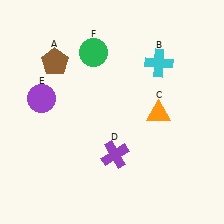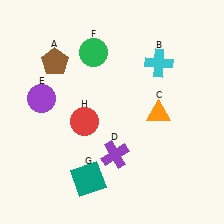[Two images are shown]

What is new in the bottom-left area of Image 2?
A red circle (H) was added in the bottom-left area of Image 2.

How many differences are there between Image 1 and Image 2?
There are 2 differences between the two images.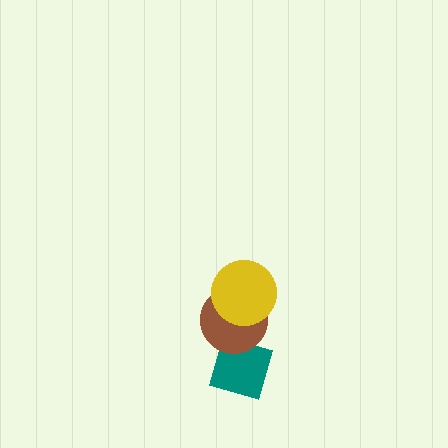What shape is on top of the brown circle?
The yellow circle is on top of the brown circle.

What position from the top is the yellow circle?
The yellow circle is 1st from the top.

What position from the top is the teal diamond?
The teal diamond is 3rd from the top.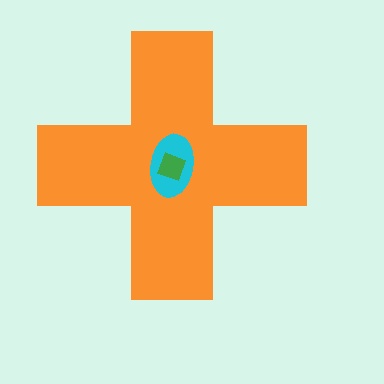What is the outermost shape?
The orange cross.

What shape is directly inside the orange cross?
The cyan ellipse.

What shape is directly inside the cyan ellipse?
The green diamond.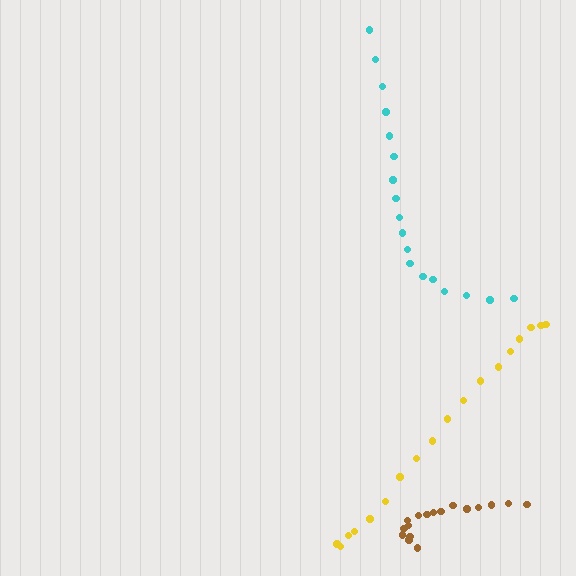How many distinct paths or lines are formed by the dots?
There are 3 distinct paths.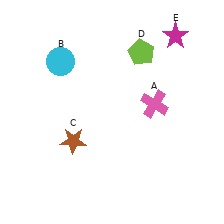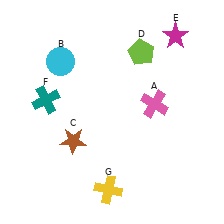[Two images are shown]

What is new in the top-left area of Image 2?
A teal cross (F) was added in the top-left area of Image 2.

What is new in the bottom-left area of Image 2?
A yellow cross (G) was added in the bottom-left area of Image 2.